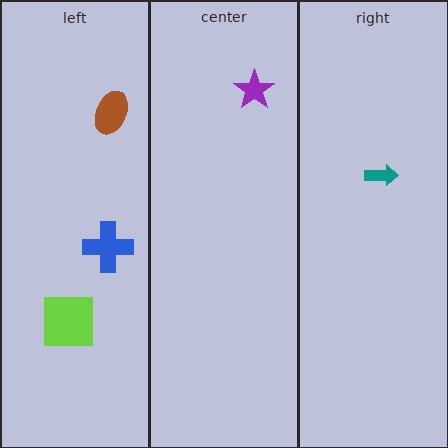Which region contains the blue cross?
The left region.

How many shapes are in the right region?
1.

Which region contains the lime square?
The left region.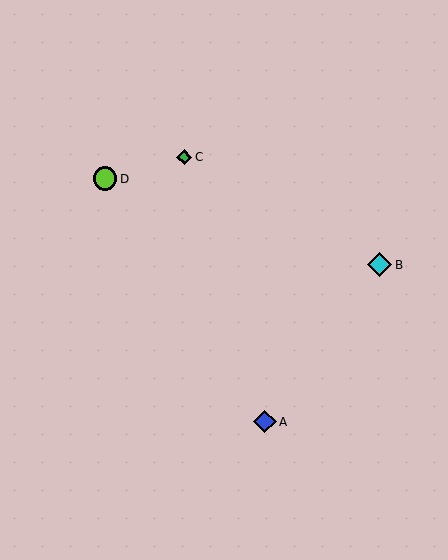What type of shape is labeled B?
Shape B is a cyan diamond.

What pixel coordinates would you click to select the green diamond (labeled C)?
Click at (184, 157) to select the green diamond C.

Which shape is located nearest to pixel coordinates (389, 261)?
The cyan diamond (labeled B) at (380, 265) is nearest to that location.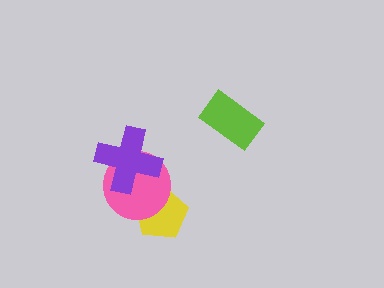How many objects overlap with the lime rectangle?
0 objects overlap with the lime rectangle.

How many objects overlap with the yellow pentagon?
1 object overlaps with the yellow pentagon.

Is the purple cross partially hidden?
No, no other shape covers it.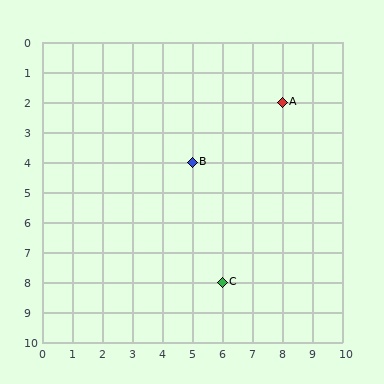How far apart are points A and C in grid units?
Points A and C are 2 columns and 6 rows apart (about 6.3 grid units diagonally).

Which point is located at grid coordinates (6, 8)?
Point C is at (6, 8).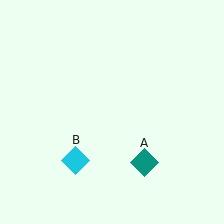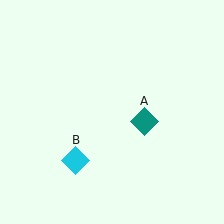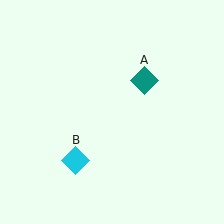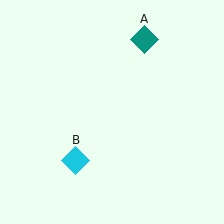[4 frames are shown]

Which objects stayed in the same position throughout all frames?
Cyan diamond (object B) remained stationary.